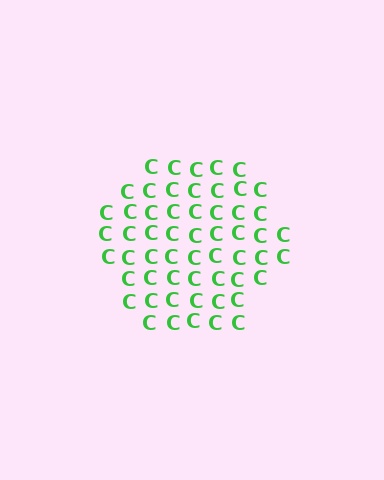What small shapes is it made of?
It is made of small letter C's.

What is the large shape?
The large shape is a hexagon.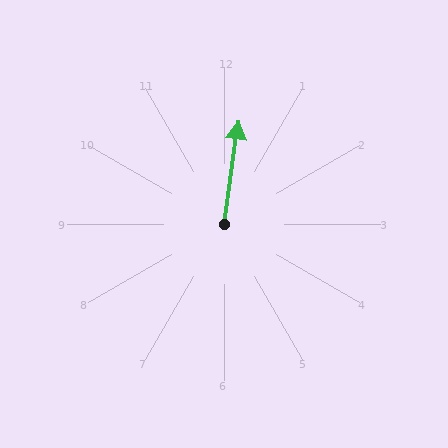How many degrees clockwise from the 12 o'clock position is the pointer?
Approximately 8 degrees.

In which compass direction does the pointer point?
North.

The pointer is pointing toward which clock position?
Roughly 12 o'clock.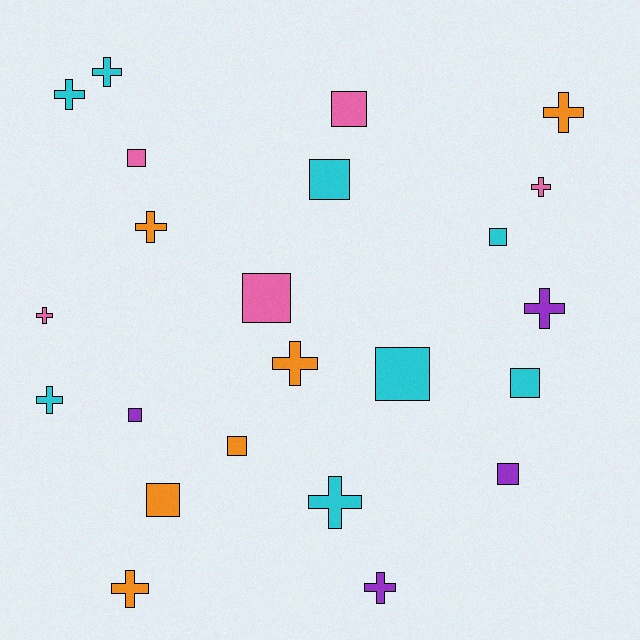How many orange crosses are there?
There are 4 orange crosses.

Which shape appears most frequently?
Cross, with 12 objects.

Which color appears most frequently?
Cyan, with 8 objects.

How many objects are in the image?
There are 23 objects.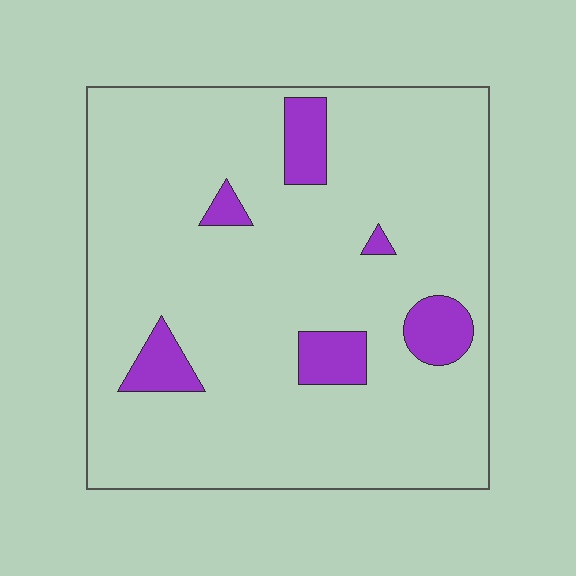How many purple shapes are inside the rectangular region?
6.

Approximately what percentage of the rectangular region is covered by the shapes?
Approximately 10%.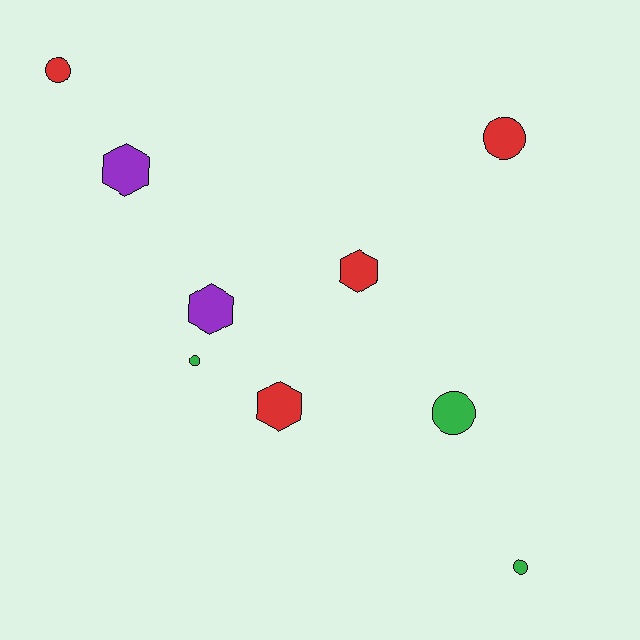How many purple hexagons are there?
There are 2 purple hexagons.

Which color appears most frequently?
Red, with 4 objects.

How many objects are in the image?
There are 9 objects.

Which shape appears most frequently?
Circle, with 5 objects.